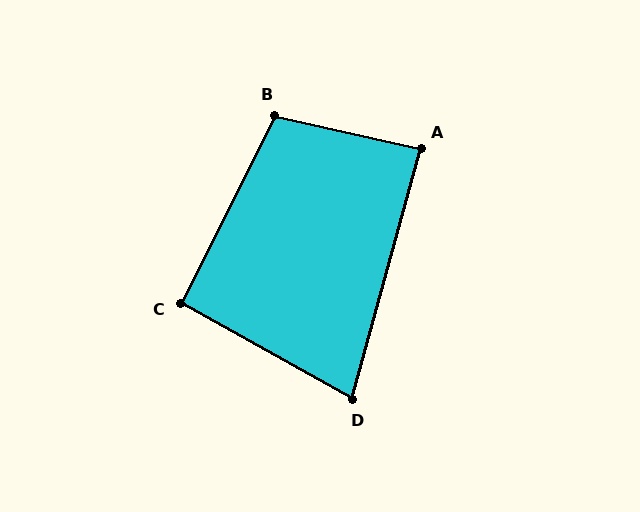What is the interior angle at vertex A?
Approximately 87 degrees (approximately right).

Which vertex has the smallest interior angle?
D, at approximately 76 degrees.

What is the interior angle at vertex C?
Approximately 93 degrees (approximately right).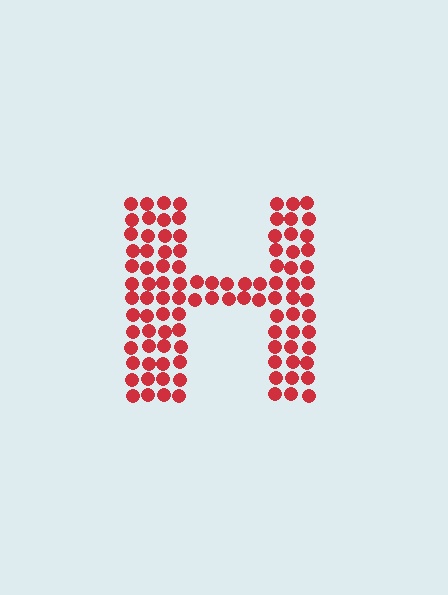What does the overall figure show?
The overall figure shows the letter H.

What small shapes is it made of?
It is made of small circles.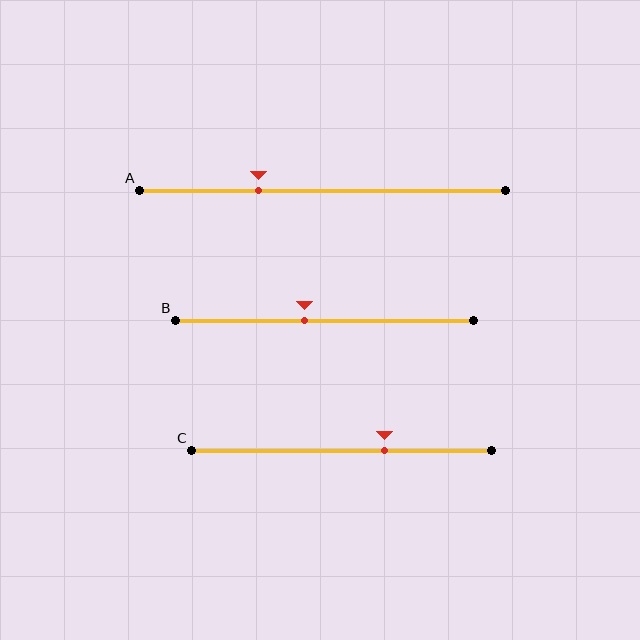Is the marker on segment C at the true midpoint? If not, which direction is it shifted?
No, the marker on segment C is shifted to the right by about 14% of the segment length.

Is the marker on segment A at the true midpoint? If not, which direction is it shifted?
No, the marker on segment A is shifted to the left by about 17% of the segment length.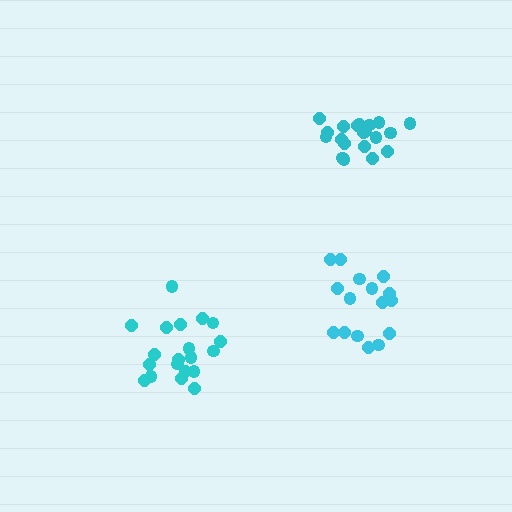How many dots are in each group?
Group 1: 16 dots, Group 2: 20 dots, Group 3: 20 dots (56 total).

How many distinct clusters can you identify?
There are 3 distinct clusters.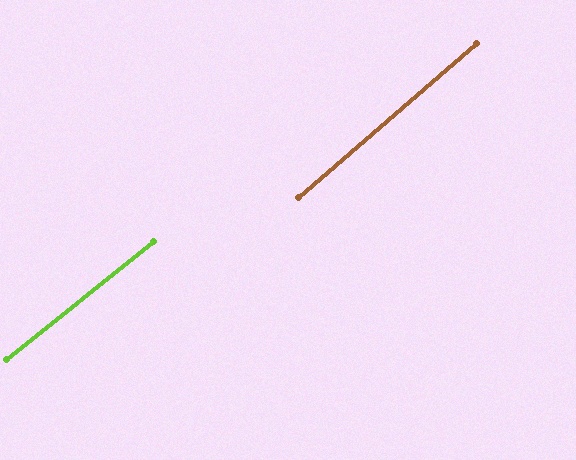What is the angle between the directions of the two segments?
Approximately 2 degrees.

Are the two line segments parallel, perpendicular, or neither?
Parallel — their directions differ by only 1.9°.